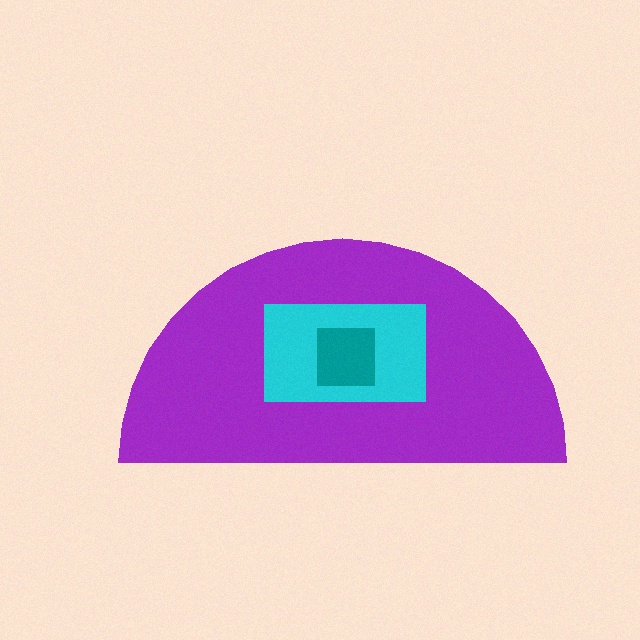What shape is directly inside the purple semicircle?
The cyan rectangle.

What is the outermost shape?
The purple semicircle.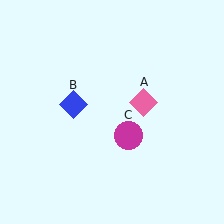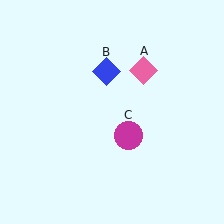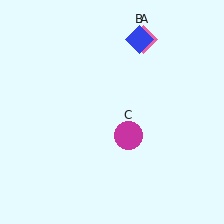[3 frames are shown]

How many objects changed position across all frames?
2 objects changed position: pink diamond (object A), blue diamond (object B).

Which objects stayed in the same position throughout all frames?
Magenta circle (object C) remained stationary.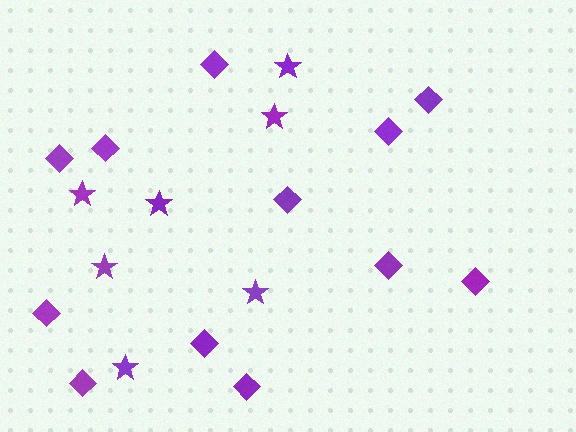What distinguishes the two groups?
There are 2 groups: one group of diamonds (12) and one group of stars (7).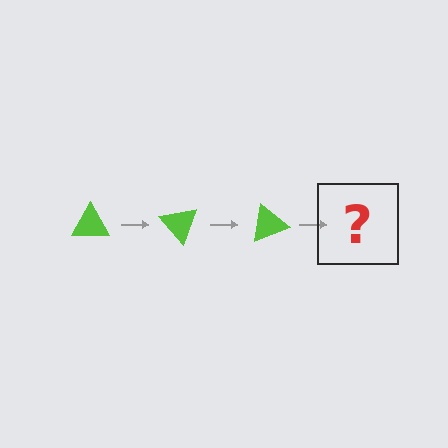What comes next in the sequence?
The next element should be a lime triangle rotated 150 degrees.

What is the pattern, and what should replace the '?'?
The pattern is that the triangle rotates 50 degrees each step. The '?' should be a lime triangle rotated 150 degrees.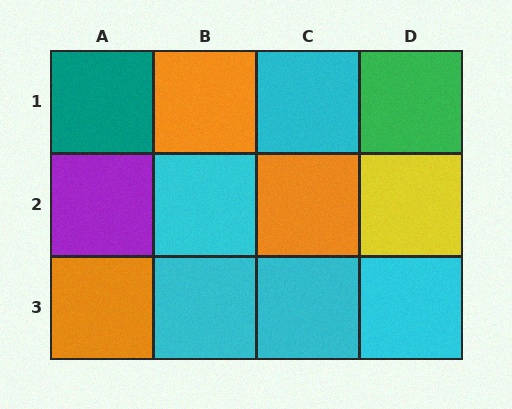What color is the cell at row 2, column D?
Yellow.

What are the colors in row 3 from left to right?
Orange, cyan, cyan, cyan.